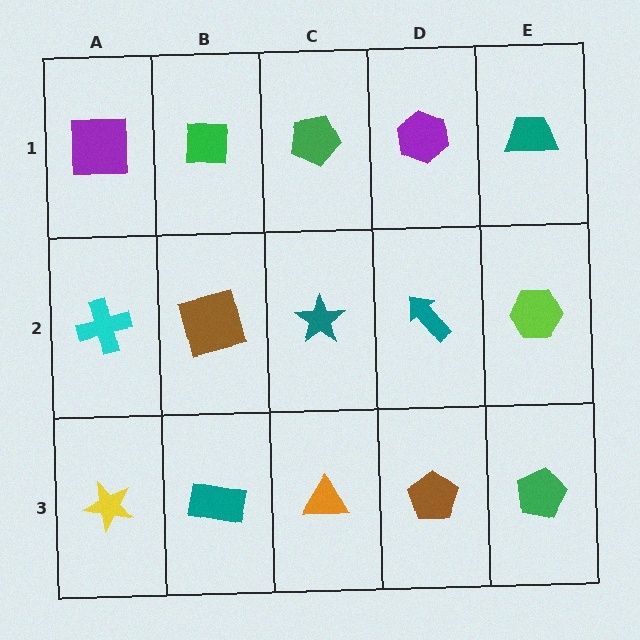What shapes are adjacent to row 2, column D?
A purple hexagon (row 1, column D), a brown pentagon (row 3, column D), a teal star (row 2, column C), a lime hexagon (row 2, column E).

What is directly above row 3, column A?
A cyan cross.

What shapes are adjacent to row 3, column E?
A lime hexagon (row 2, column E), a brown pentagon (row 3, column D).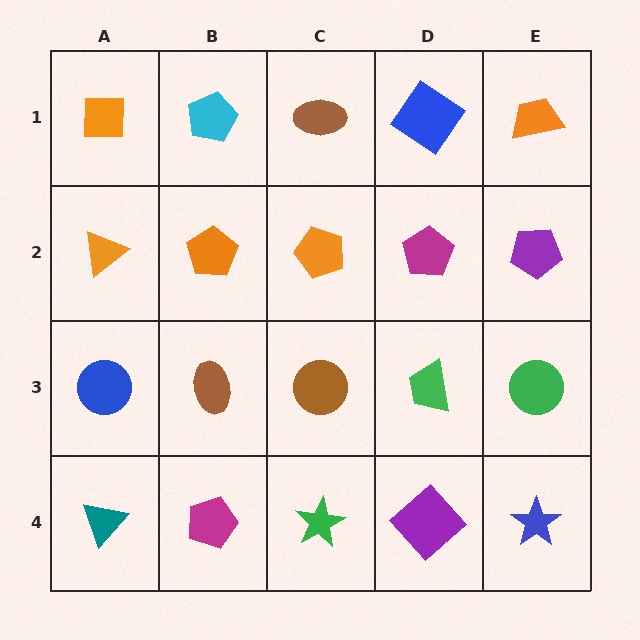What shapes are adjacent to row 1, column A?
An orange triangle (row 2, column A), a cyan pentagon (row 1, column B).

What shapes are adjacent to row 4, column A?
A blue circle (row 3, column A), a magenta pentagon (row 4, column B).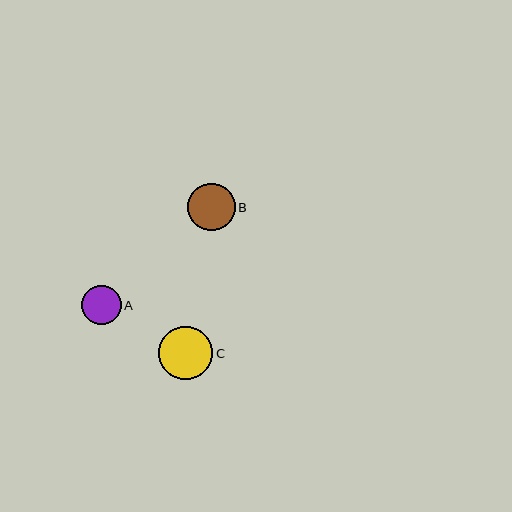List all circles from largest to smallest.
From largest to smallest: C, B, A.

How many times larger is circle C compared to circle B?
Circle C is approximately 1.1 times the size of circle B.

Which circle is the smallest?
Circle A is the smallest with a size of approximately 39 pixels.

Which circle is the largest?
Circle C is the largest with a size of approximately 54 pixels.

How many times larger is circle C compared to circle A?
Circle C is approximately 1.4 times the size of circle A.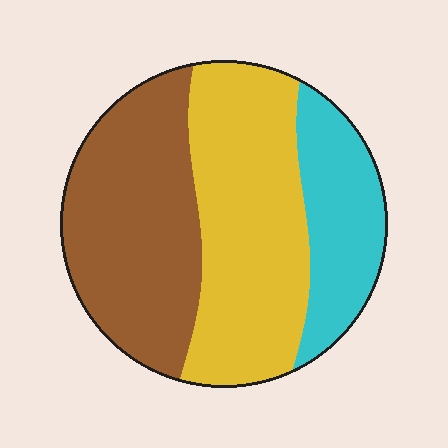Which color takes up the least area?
Cyan, at roughly 20%.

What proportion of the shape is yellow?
Yellow covers about 40% of the shape.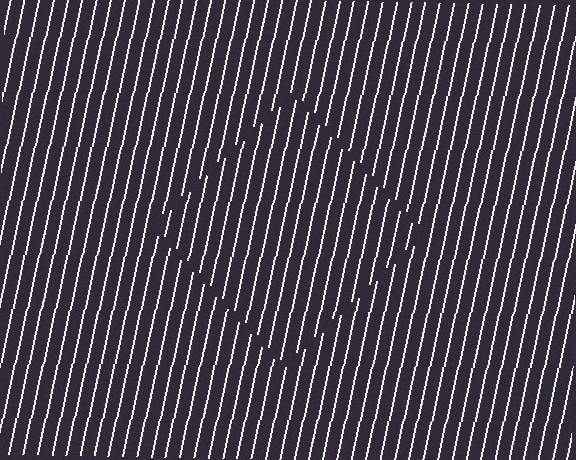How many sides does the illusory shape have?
4 sides — the line-ends trace a square.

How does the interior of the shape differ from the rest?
The interior of the shape contains the same grating, shifted by half a period — the contour is defined by the phase discontinuity where line-ends from the inner and outer gratings abut.